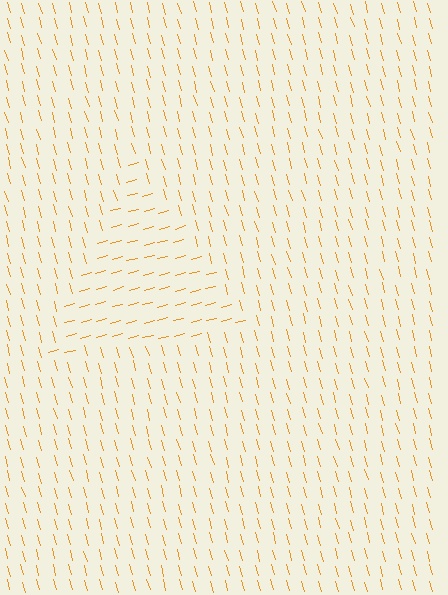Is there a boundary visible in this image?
Yes, there is a texture boundary formed by a change in line orientation.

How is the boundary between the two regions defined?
The boundary is defined purely by a change in line orientation (approximately 89 degrees difference). All lines are the same color and thickness.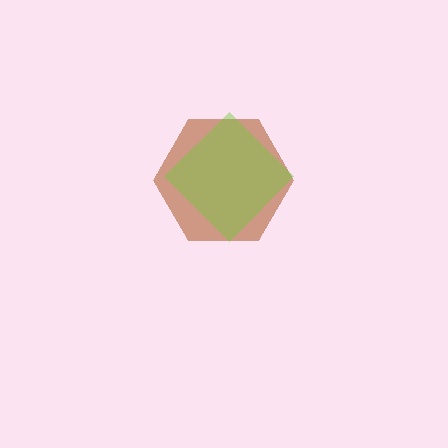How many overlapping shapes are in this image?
There are 2 overlapping shapes in the image.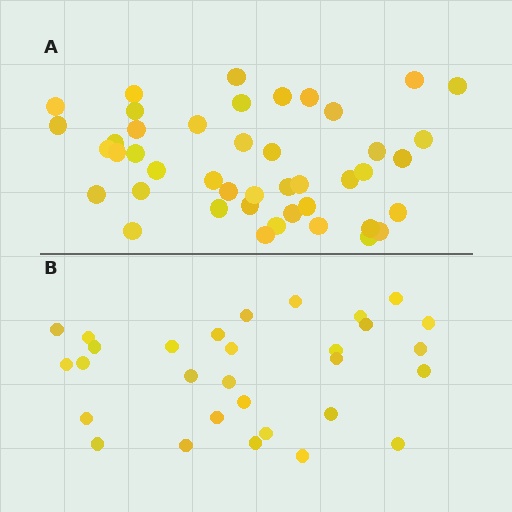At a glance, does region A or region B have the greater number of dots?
Region A (the top region) has more dots.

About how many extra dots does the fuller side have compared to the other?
Region A has approximately 15 more dots than region B.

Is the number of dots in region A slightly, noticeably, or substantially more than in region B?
Region A has substantially more. The ratio is roughly 1.5 to 1.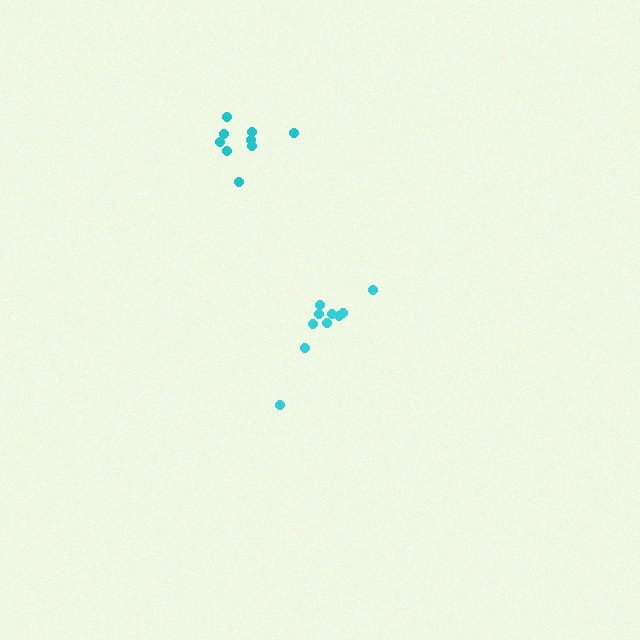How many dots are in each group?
Group 1: 10 dots, Group 2: 9 dots (19 total).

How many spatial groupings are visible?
There are 2 spatial groupings.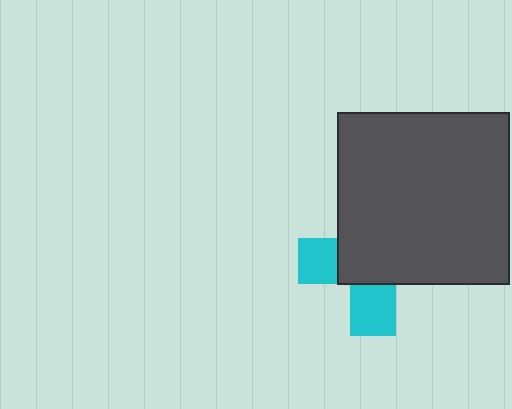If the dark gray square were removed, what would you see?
You would see the complete cyan cross.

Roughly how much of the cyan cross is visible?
A small part of it is visible (roughly 36%).